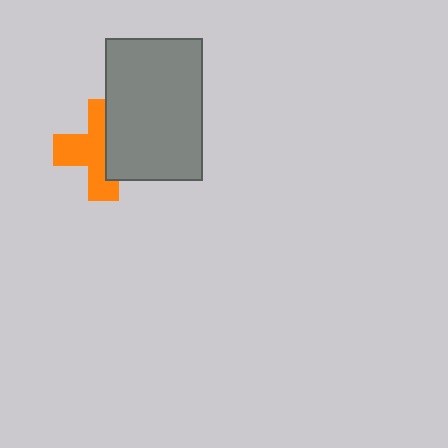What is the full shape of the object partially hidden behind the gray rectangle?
The partially hidden object is an orange cross.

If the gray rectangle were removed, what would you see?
You would see the complete orange cross.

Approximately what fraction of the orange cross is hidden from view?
Roughly 42% of the orange cross is hidden behind the gray rectangle.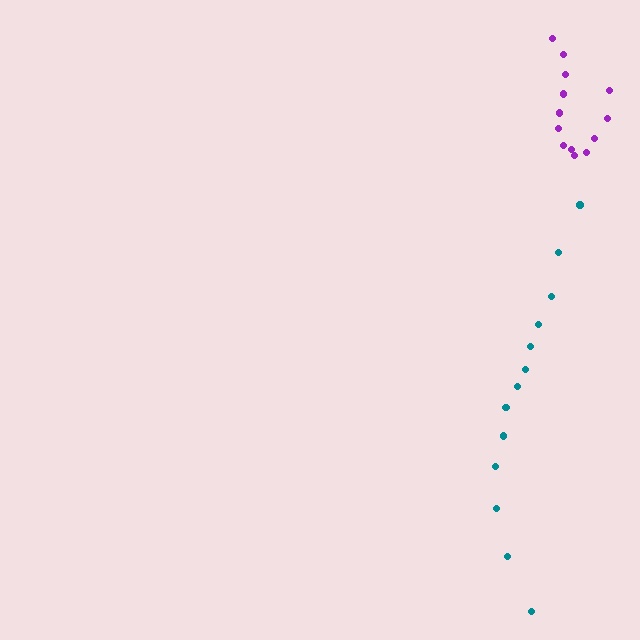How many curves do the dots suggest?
There are 2 distinct paths.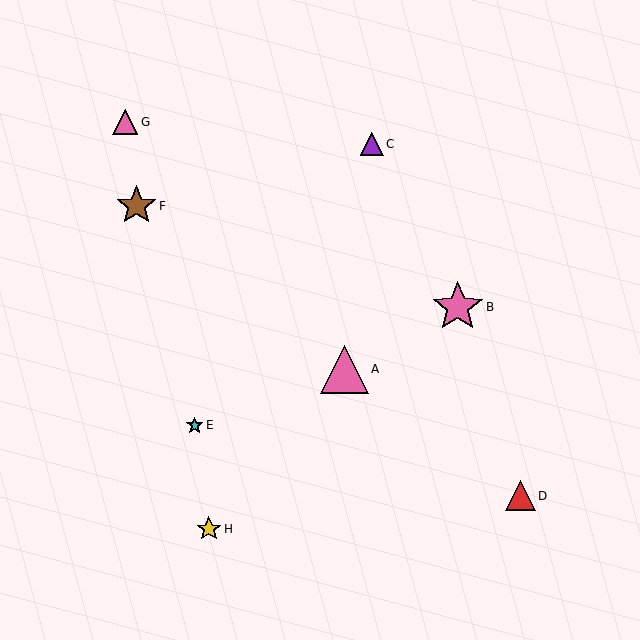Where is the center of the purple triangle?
The center of the purple triangle is at (372, 144).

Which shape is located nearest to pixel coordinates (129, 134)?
The pink triangle (labeled G) at (125, 122) is nearest to that location.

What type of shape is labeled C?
Shape C is a purple triangle.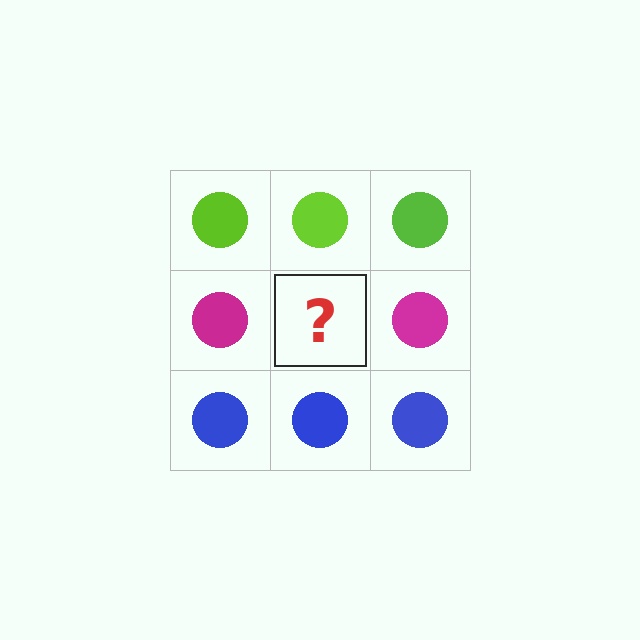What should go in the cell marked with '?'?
The missing cell should contain a magenta circle.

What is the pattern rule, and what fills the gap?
The rule is that each row has a consistent color. The gap should be filled with a magenta circle.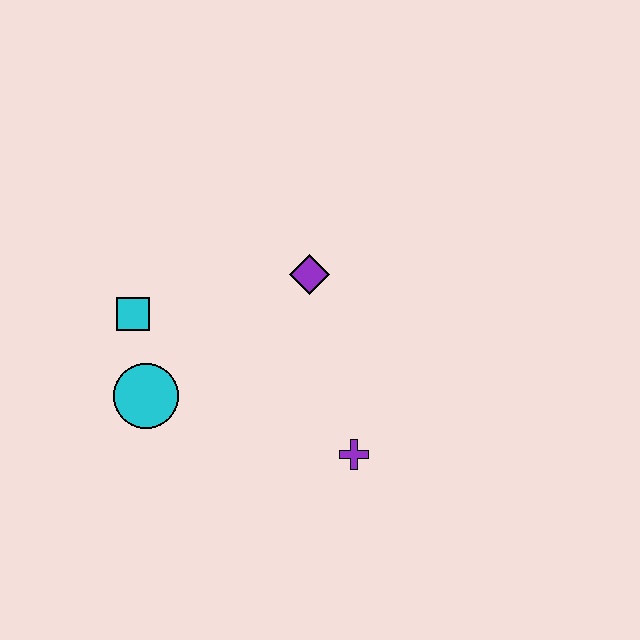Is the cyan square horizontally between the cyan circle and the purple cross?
No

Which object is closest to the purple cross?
The purple diamond is closest to the purple cross.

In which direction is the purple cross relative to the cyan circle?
The purple cross is to the right of the cyan circle.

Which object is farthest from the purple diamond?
The cyan circle is farthest from the purple diamond.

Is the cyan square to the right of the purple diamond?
No